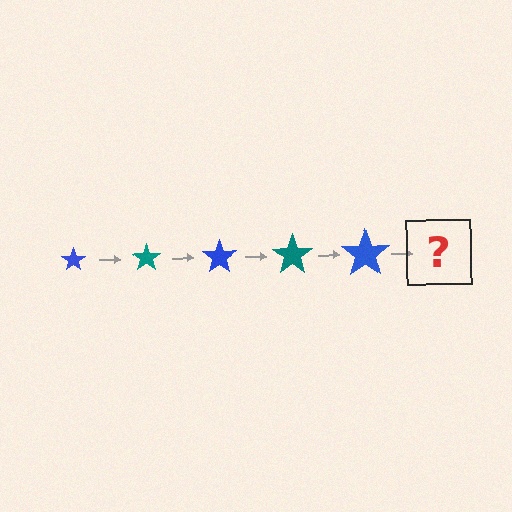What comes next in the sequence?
The next element should be a teal star, larger than the previous one.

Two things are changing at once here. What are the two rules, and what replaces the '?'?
The two rules are that the star grows larger each step and the color cycles through blue and teal. The '?' should be a teal star, larger than the previous one.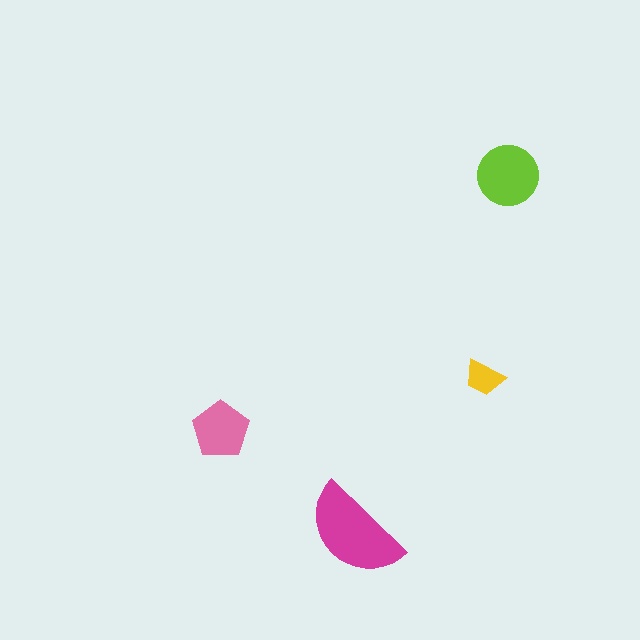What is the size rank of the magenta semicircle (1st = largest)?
1st.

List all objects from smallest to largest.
The yellow trapezoid, the pink pentagon, the lime circle, the magenta semicircle.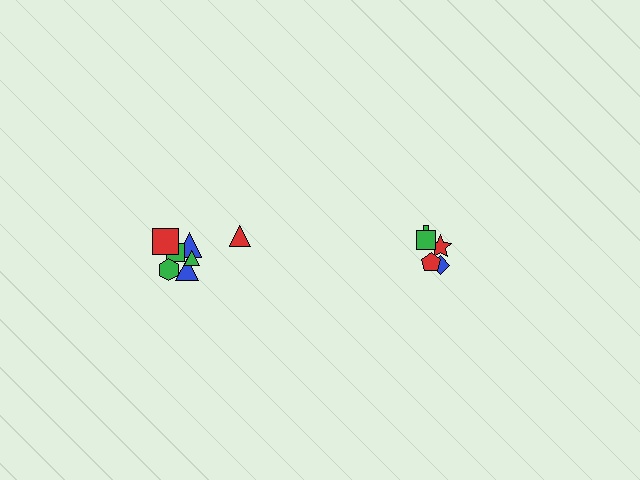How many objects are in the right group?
There are 5 objects.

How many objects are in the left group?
There are 7 objects.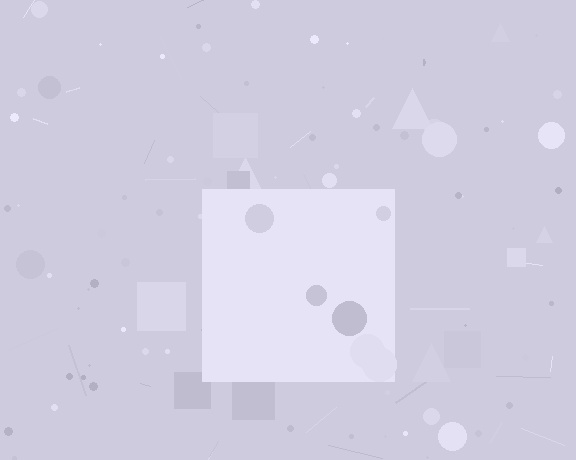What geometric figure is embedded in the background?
A square is embedded in the background.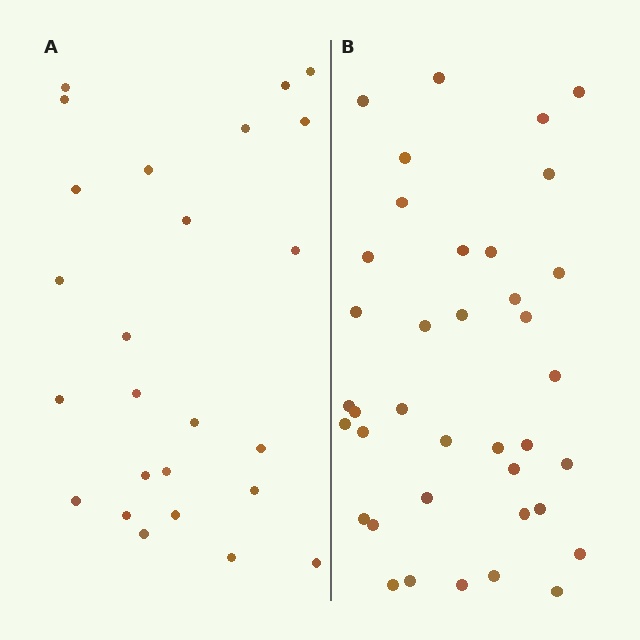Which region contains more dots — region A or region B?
Region B (the right region) has more dots.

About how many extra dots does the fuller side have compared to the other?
Region B has approximately 15 more dots than region A.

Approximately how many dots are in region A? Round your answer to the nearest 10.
About 20 dots. (The exact count is 25, which rounds to 20.)